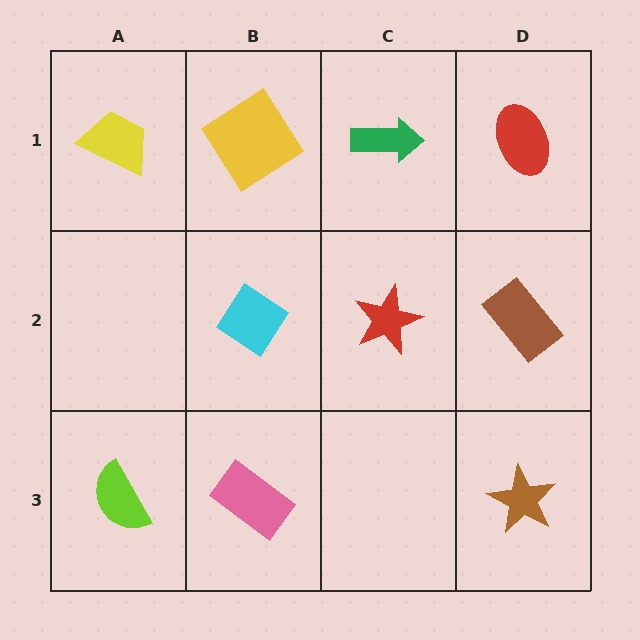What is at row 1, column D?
A red ellipse.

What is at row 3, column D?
A brown star.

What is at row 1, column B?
A yellow diamond.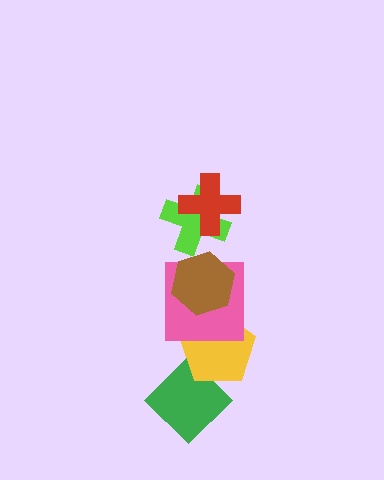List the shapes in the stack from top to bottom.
From top to bottom: the red cross, the lime cross, the brown hexagon, the pink square, the yellow pentagon, the green diamond.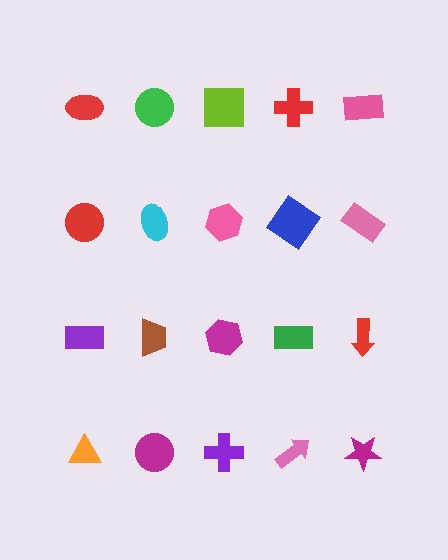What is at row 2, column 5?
A pink rectangle.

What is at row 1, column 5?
A pink rectangle.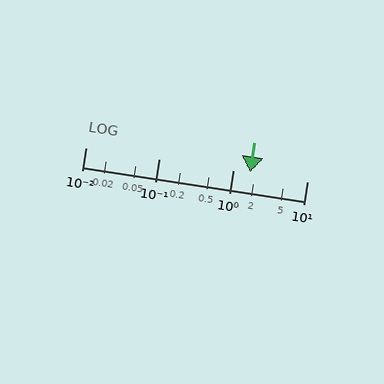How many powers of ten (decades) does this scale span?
The scale spans 3 decades, from 0.01 to 10.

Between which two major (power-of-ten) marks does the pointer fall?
The pointer is between 1 and 10.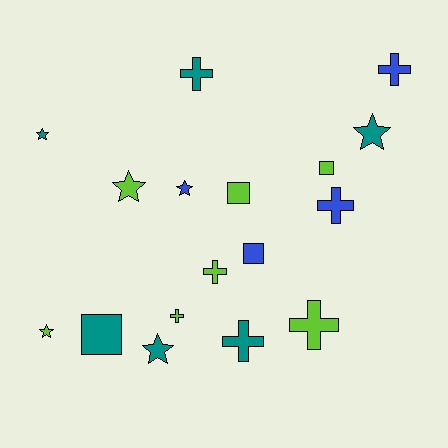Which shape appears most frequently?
Cross, with 7 objects.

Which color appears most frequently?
Lime, with 7 objects.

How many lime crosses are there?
There are 3 lime crosses.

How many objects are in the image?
There are 17 objects.